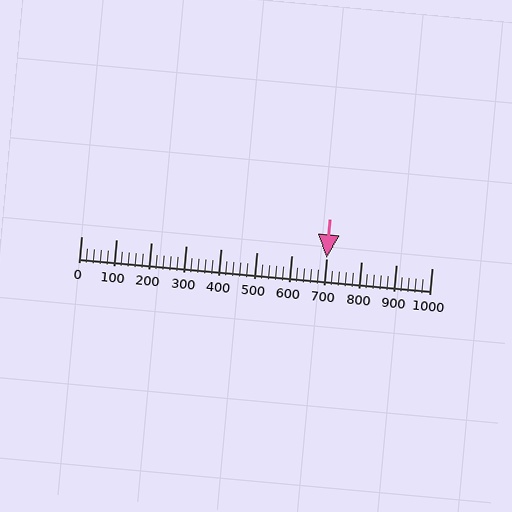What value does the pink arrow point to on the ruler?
The pink arrow points to approximately 700.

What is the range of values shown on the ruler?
The ruler shows values from 0 to 1000.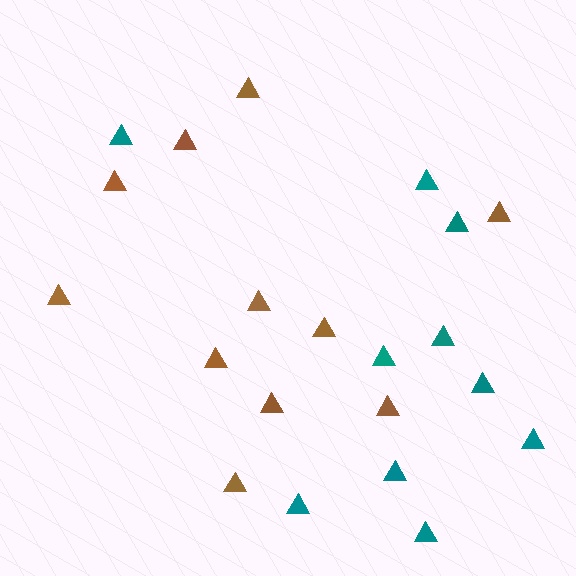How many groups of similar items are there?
There are 2 groups: one group of brown triangles (11) and one group of teal triangles (10).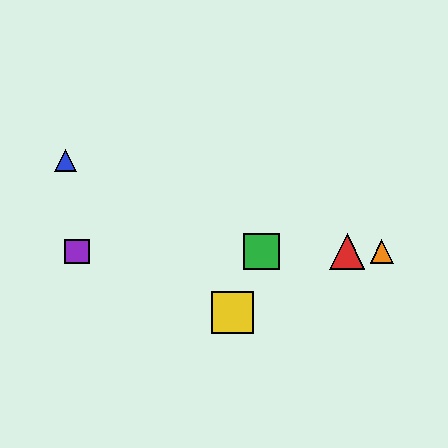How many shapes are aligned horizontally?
4 shapes (the red triangle, the green square, the purple square, the orange triangle) are aligned horizontally.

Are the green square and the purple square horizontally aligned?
Yes, both are at y≈251.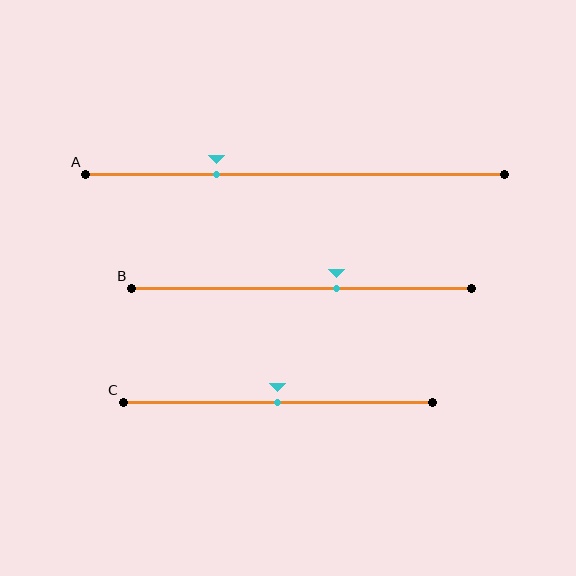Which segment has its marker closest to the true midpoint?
Segment C has its marker closest to the true midpoint.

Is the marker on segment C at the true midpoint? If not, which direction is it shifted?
Yes, the marker on segment C is at the true midpoint.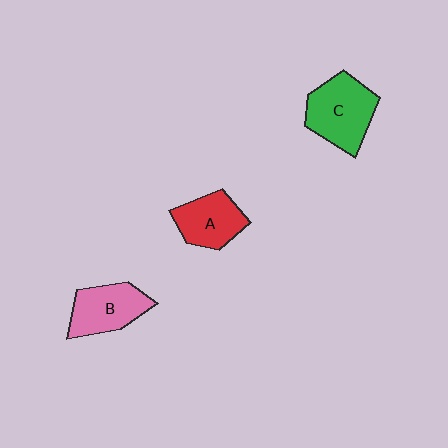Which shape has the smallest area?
Shape A (red).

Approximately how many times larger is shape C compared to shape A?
Approximately 1.3 times.